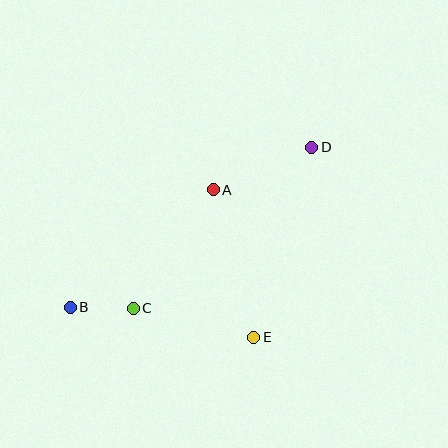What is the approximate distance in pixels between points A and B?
The distance between A and B is approximately 185 pixels.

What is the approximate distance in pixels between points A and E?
The distance between A and E is approximately 153 pixels.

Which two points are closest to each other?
Points B and C are closest to each other.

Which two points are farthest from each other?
Points B and D are farthest from each other.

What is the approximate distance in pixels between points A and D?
The distance between A and D is approximately 108 pixels.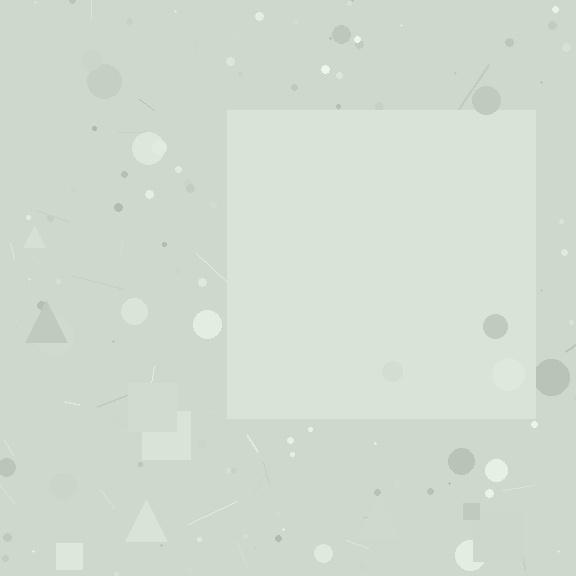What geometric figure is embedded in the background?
A square is embedded in the background.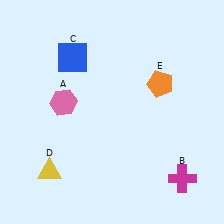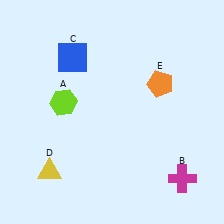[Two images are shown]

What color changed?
The hexagon (A) changed from pink in Image 1 to lime in Image 2.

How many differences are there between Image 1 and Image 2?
There is 1 difference between the two images.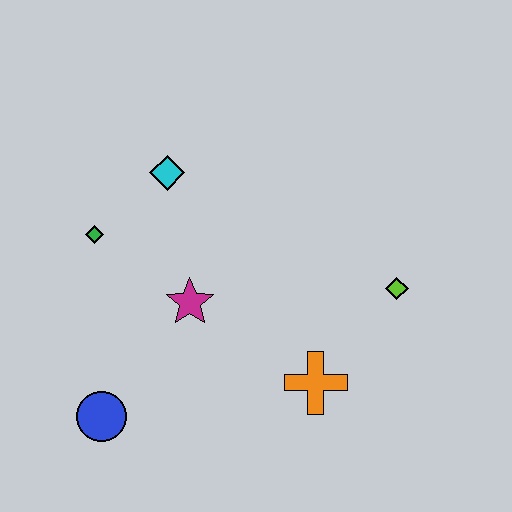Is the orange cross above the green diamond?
No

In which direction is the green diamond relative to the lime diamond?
The green diamond is to the left of the lime diamond.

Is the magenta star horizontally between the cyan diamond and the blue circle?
No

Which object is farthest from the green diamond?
The lime diamond is farthest from the green diamond.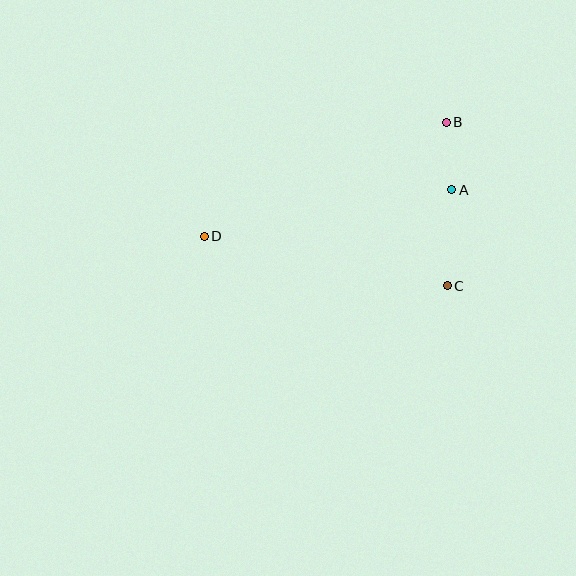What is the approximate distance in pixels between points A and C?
The distance between A and C is approximately 96 pixels.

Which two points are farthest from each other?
Points B and D are farthest from each other.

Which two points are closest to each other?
Points A and B are closest to each other.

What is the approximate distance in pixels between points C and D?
The distance between C and D is approximately 248 pixels.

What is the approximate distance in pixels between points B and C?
The distance between B and C is approximately 164 pixels.